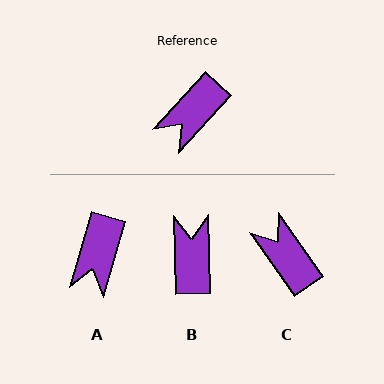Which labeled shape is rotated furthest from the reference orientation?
B, about 136 degrees away.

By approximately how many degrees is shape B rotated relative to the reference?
Approximately 136 degrees clockwise.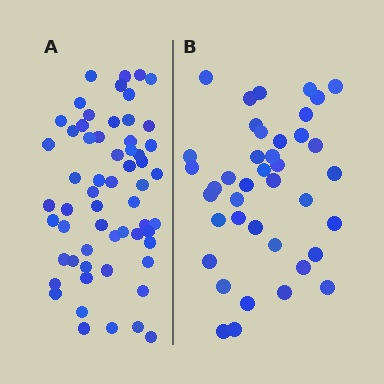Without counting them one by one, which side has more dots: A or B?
Region A (the left region) has more dots.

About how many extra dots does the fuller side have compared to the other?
Region A has approximately 20 more dots than region B.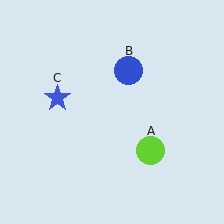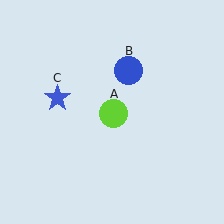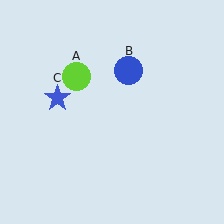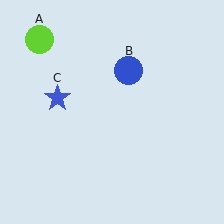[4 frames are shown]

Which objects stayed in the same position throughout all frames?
Blue circle (object B) and blue star (object C) remained stationary.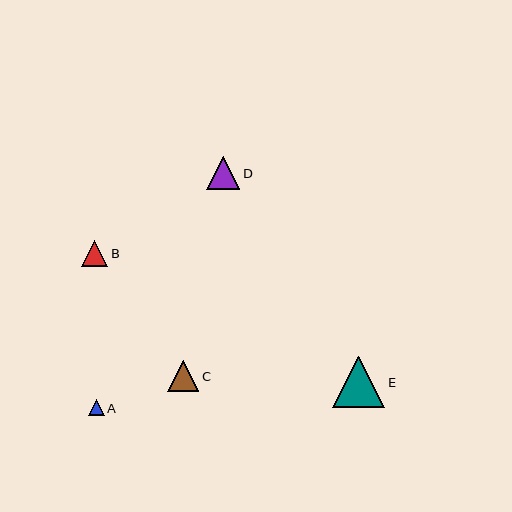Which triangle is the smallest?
Triangle A is the smallest with a size of approximately 16 pixels.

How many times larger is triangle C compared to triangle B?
Triangle C is approximately 1.2 times the size of triangle B.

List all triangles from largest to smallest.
From largest to smallest: E, D, C, B, A.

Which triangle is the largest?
Triangle E is the largest with a size of approximately 52 pixels.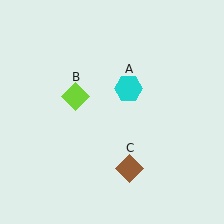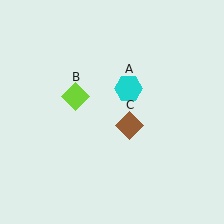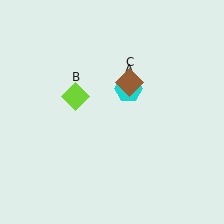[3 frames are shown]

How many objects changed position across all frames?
1 object changed position: brown diamond (object C).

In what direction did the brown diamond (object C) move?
The brown diamond (object C) moved up.